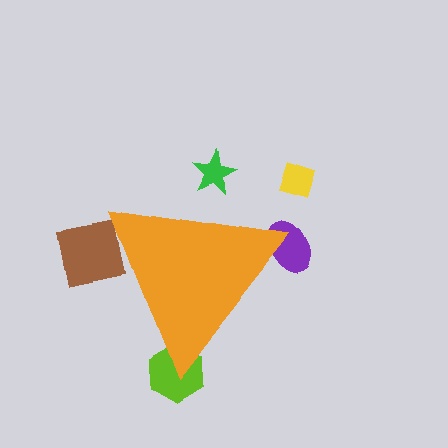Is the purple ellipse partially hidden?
Yes, the purple ellipse is partially hidden behind the orange triangle.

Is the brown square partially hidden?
Yes, the brown square is partially hidden behind the orange triangle.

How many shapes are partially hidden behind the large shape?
4 shapes are partially hidden.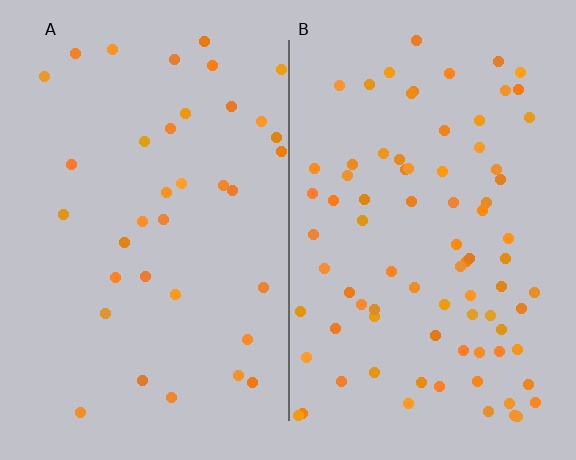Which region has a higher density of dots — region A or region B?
B (the right).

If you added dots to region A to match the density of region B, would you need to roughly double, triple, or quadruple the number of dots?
Approximately double.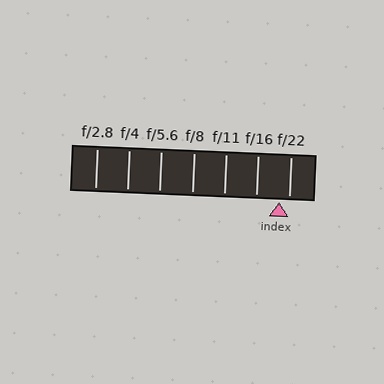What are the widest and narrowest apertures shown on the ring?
The widest aperture shown is f/2.8 and the narrowest is f/22.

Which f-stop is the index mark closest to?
The index mark is closest to f/22.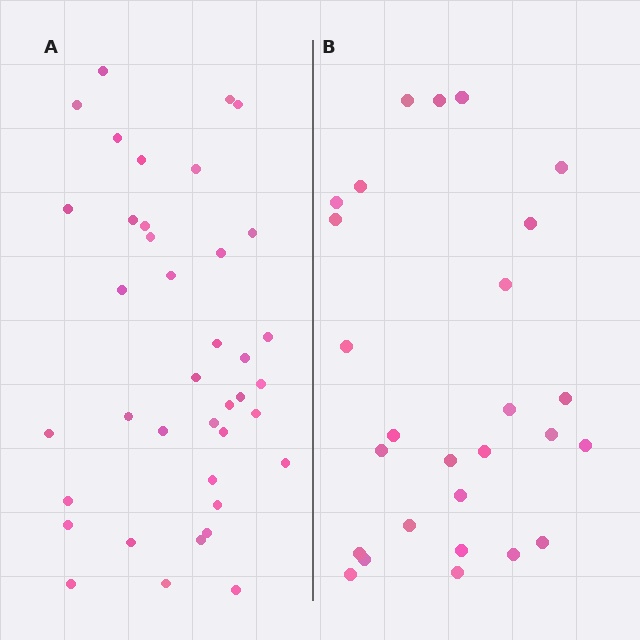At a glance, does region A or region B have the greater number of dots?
Region A (the left region) has more dots.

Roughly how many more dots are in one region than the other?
Region A has roughly 12 or so more dots than region B.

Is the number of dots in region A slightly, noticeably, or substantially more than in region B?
Region A has noticeably more, but not dramatically so. The ratio is roughly 1.4 to 1.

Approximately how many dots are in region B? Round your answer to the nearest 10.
About 30 dots. (The exact count is 27, which rounds to 30.)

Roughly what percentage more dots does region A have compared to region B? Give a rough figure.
About 45% more.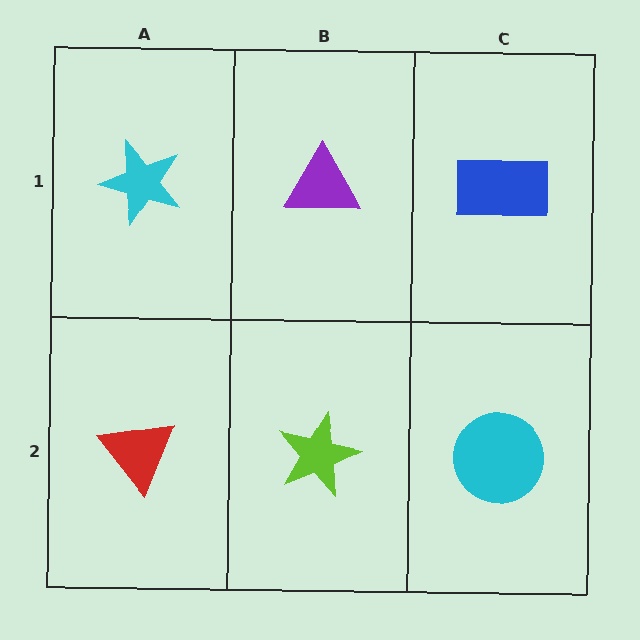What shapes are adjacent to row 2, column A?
A cyan star (row 1, column A), a lime star (row 2, column B).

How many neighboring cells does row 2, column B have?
3.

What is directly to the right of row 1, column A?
A purple triangle.